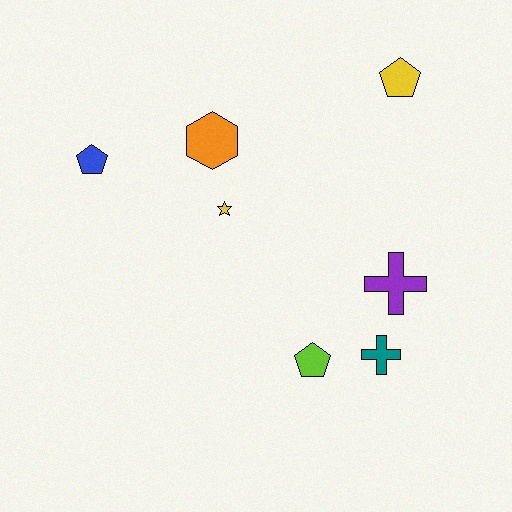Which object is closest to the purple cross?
The teal cross is closest to the purple cross.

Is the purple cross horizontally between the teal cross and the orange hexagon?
No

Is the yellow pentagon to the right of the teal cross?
Yes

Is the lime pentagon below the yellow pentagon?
Yes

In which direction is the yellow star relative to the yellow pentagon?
The yellow star is to the left of the yellow pentagon.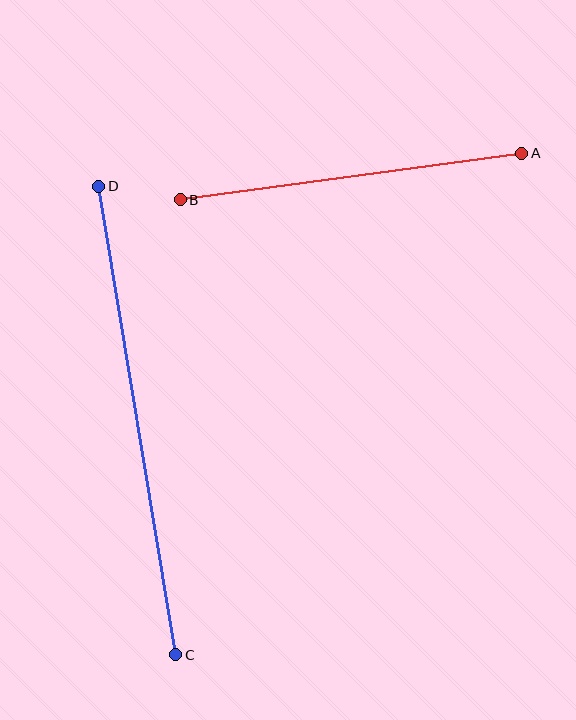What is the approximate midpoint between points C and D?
The midpoint is at approximately (137, 420) pixels.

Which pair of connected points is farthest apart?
Points C and D are farthest apart.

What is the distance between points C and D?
The distance is approximately 475 pixels.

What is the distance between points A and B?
The distance is approximately 345 pixels.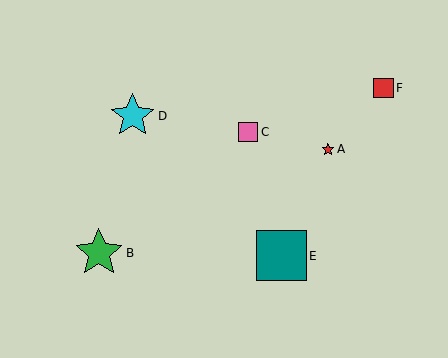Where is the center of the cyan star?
The center of the cyan star is at (133, 116).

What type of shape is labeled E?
Shape E is a teal square.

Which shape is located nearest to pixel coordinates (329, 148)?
The red star (labeled A) at (328, 149) is nearest to that location.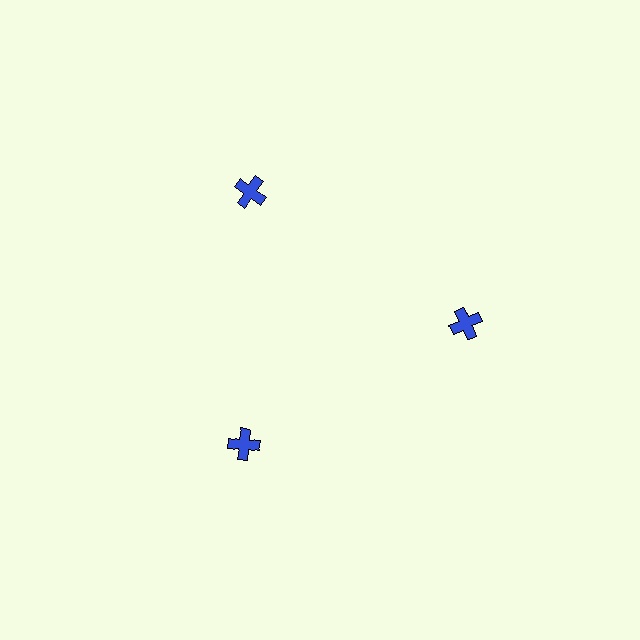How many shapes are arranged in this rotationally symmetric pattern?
There are 3 shapes, arranged in 3 groups of 1.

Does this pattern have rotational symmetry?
Yes, this pattern has 3-fold rotational symmetry. It looks the same after rotating 120 degrees around the center.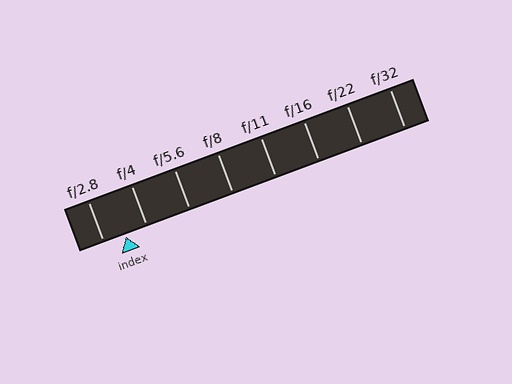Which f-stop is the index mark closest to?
The index mark is closest to f/4.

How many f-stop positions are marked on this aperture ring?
There are 8 f-stop positions marked.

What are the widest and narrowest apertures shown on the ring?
The widest aperture shown is f/2.8 and the narrowest is f/32.